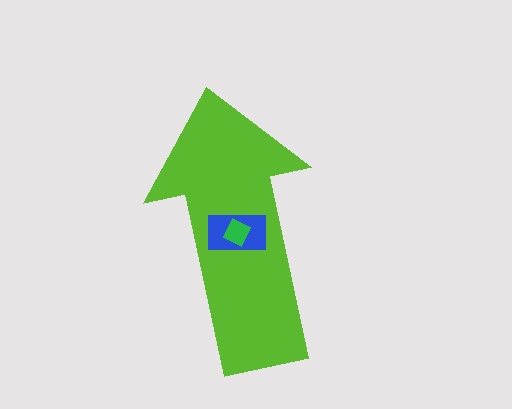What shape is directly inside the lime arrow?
The blue rectangle.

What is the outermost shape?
The lime arrow.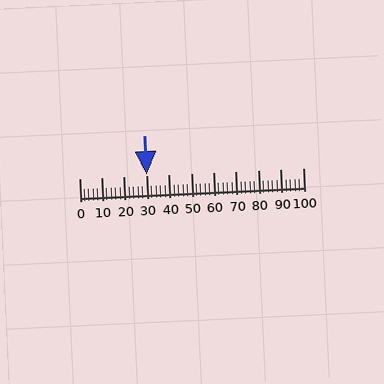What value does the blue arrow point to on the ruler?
The blue arrow points to approximately 30.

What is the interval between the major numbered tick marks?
The major tick marks are spaced 10 units apart.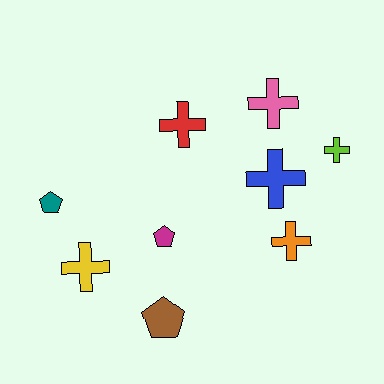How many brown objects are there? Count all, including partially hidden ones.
There is 1 brown object.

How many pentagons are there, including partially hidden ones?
There are 3 pentagons.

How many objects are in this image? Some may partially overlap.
There are 9 objects.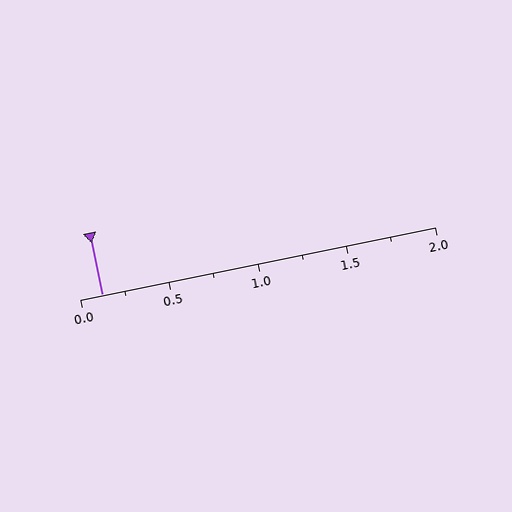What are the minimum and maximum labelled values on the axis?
The axis runs from 0.0 to 2.0.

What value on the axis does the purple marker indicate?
The marker indicates approximately 0.12.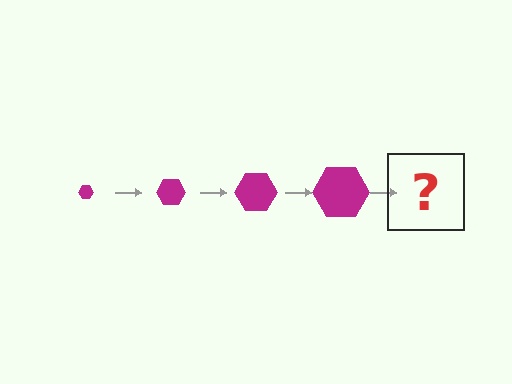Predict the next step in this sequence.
The next step is a magenta hexagon, larger than the previous one.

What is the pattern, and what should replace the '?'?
The pattern is that the hexagon gets progressively larger each step. The '?' should be a magenta hexagon, larger than the previous one.